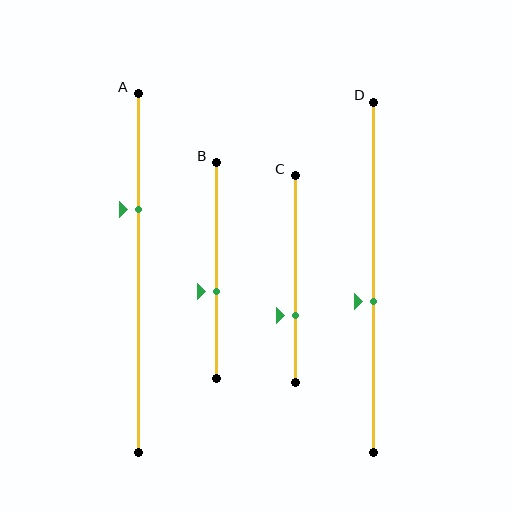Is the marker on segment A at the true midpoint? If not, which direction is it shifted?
No, the marker on segment A is shifted upward by about 18% of the segment length.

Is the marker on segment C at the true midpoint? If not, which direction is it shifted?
No, the marker on segment C is shifted downward by about 18% of the segment length.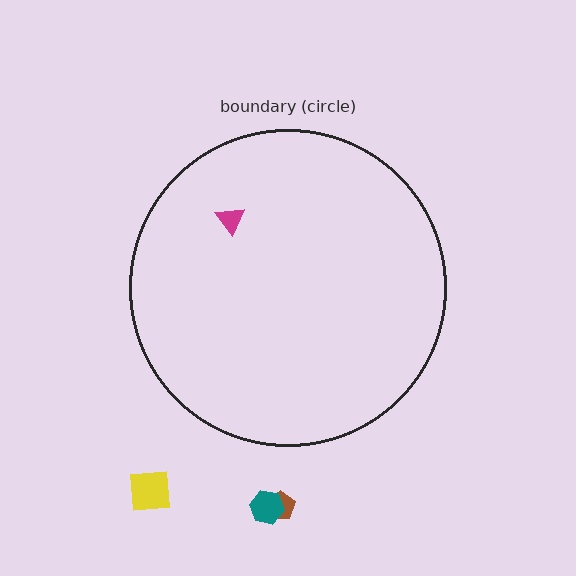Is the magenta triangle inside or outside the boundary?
Inside.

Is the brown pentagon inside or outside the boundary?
Outside.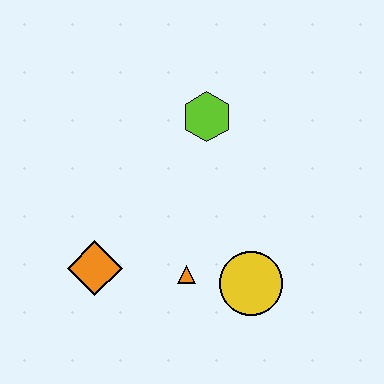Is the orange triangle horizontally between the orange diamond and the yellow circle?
Yes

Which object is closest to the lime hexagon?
The orange triangle is closest to the lime hexagon.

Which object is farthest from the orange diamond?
The lime hexagon is farthest from the orange diamond.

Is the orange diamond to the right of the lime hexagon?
No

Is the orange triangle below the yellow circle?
No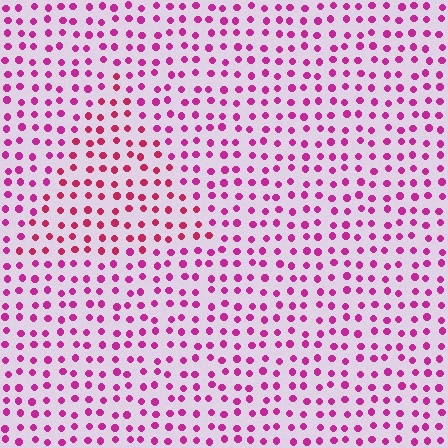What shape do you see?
I see a triangle.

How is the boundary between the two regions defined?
The boundary is defined purely by a slight shift in hue (about 24 degrees). Spacing, size, and orientation are identical on both sides.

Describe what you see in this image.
The image is filled with small magenta elements in a uniform arrangement. A triangle-shaped region is visible where the elements are tinted to a slightly different hue, forming a subtle color boundary.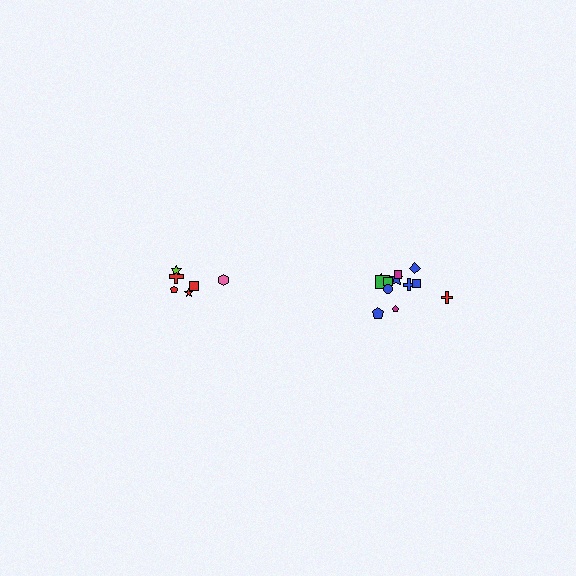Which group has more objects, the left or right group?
The right group.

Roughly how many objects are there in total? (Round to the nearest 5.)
Roughly 20 objects in total.